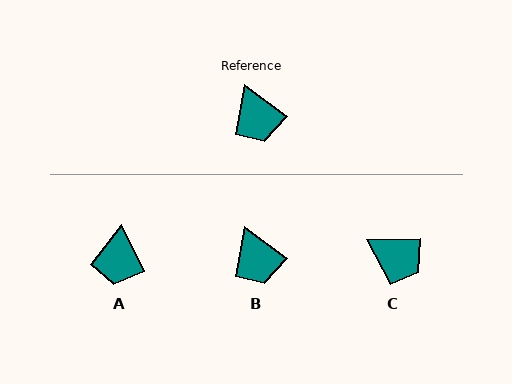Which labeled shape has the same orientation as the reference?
B.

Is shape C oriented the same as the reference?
No, it is off by about 37 degrees.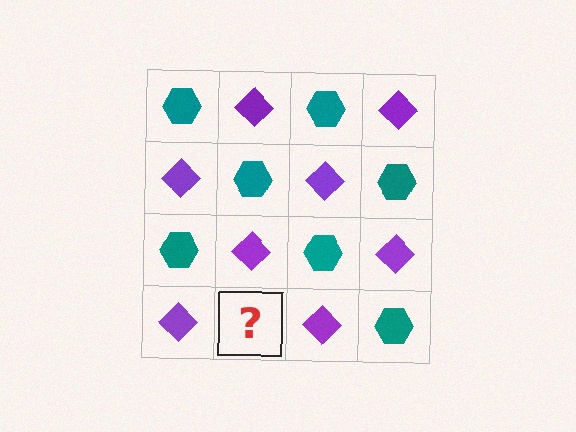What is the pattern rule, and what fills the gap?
The rule is that it alternates teal hexagon and purple diamond in a checkerboard pattern. The gap should be filled with a teal hexagon.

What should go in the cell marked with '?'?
The missing cell should contain a teal hexagon.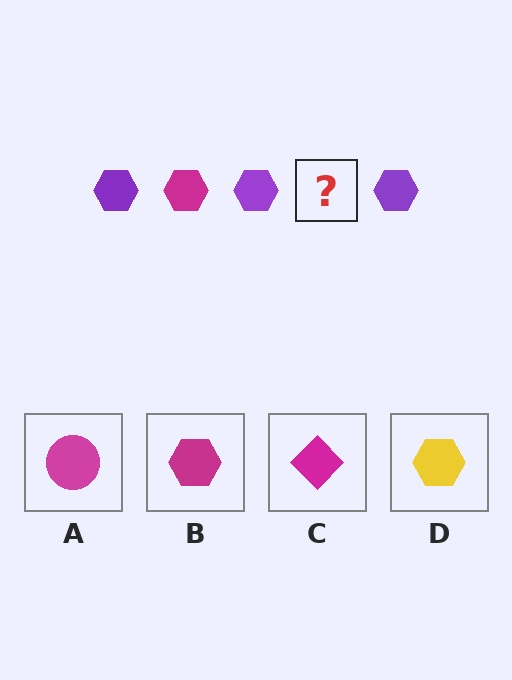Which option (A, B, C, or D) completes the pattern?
B.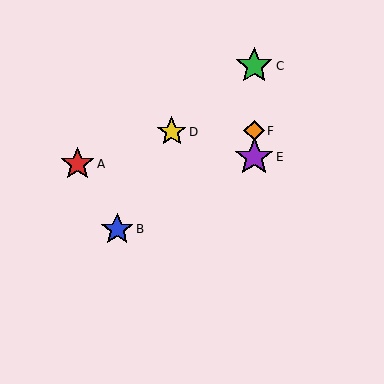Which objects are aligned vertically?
Objects C, E, F are aligned vertically.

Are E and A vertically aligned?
No, E is at x≈254 and A is at x≈77.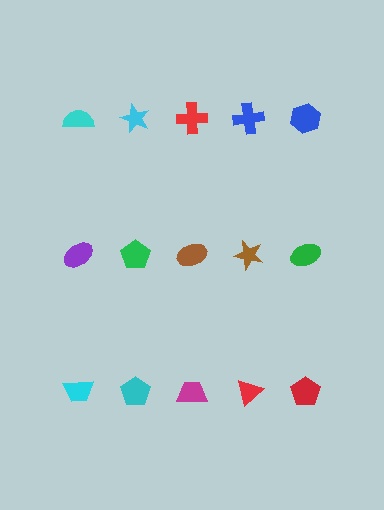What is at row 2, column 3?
A brown ellipse.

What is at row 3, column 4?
A red triangle.